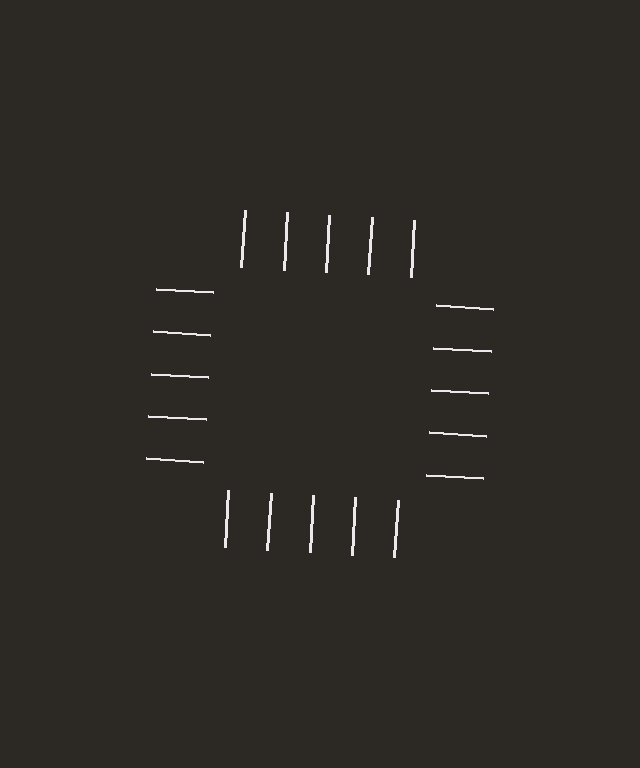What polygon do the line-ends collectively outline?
An illusory square — the line segments terminate on its edges but no continuous stroke is drawn.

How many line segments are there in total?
20 — 5 along each of the 4 edges.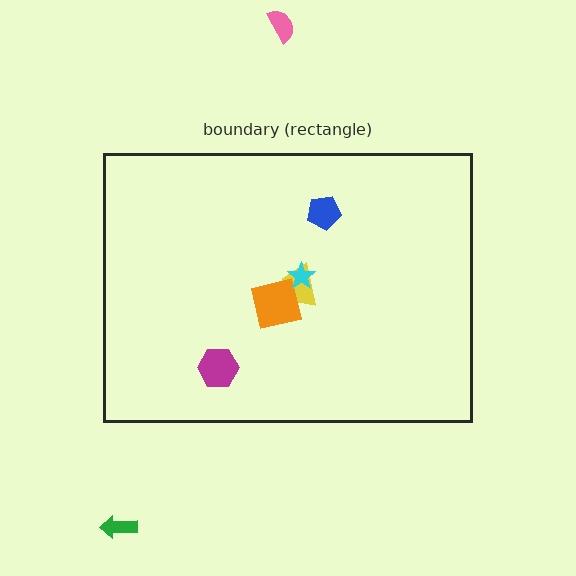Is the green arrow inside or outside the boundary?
Outside.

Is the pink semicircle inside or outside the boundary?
Outside.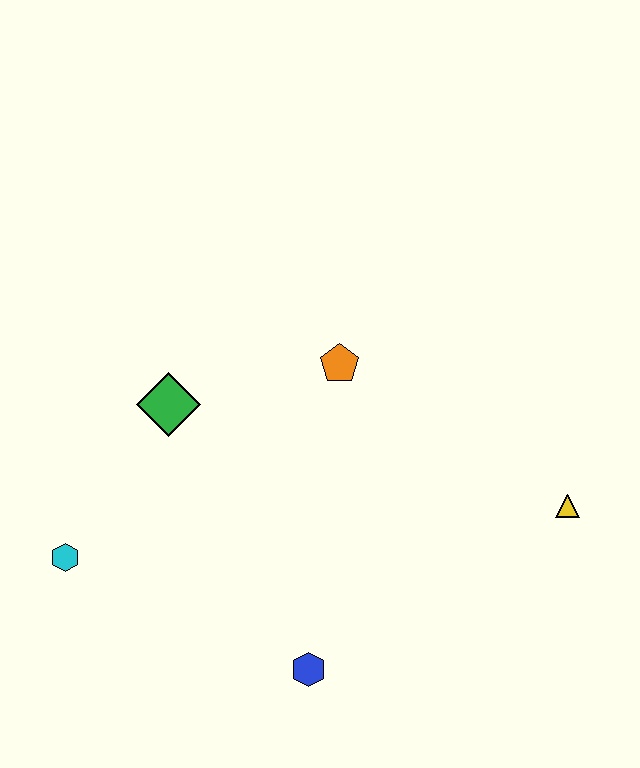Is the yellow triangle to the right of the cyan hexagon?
Yes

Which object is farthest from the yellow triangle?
The cyan hexagon is farthest from the yellow triangle.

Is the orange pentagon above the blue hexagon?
Yes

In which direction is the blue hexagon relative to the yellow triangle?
The blue hexagon is to the left of the yellow triangle.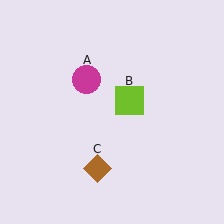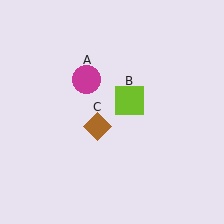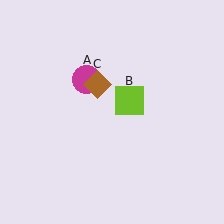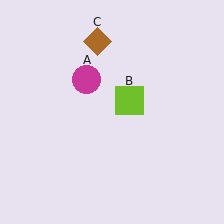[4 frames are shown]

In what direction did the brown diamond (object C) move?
The brown diamond (object C) moved up.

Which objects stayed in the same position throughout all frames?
Magenta circle (object A) and lime square (object B) remained stationary.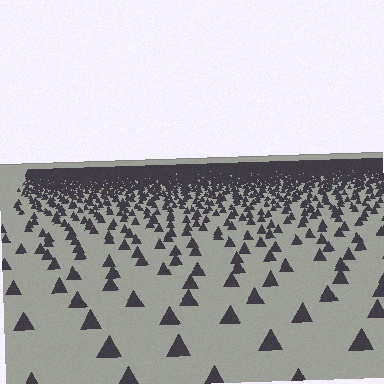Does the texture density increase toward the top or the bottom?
Density increases toward the top.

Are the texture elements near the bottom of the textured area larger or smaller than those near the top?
Larger. Near the bottom, elements are closer to the viewer and appear at a bigger on-screen size.